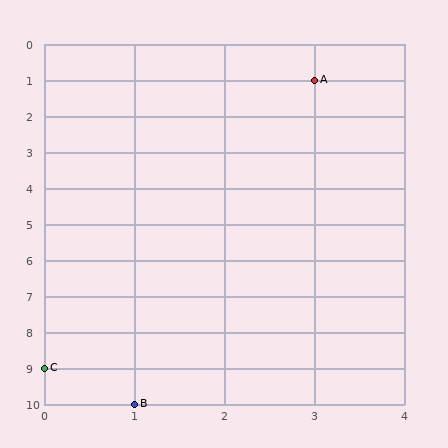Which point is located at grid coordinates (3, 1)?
Point A is at (3, 1).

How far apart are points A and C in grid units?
Points A and C are 3 columns and 8 rows apart (about 8.5 grid units diagonally).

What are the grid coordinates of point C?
Point C is at grid coordinates (0, 9).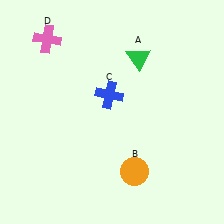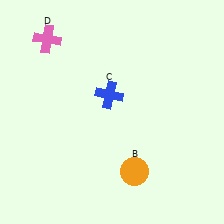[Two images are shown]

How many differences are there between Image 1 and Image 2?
There is 1 difference between the two images.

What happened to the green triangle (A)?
The green triangle (A) was removed in Image 2. It was in the top-right area of Image 1.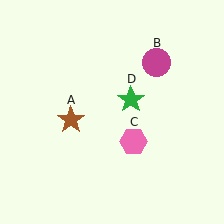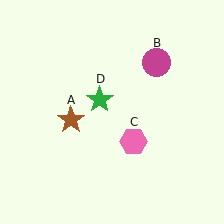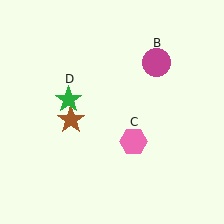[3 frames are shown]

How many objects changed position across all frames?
1 object changed position: green star (object D).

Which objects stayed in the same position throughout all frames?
Brown star (object A) and magenta circle (object B) and pink hexagon (object C) remained stationary.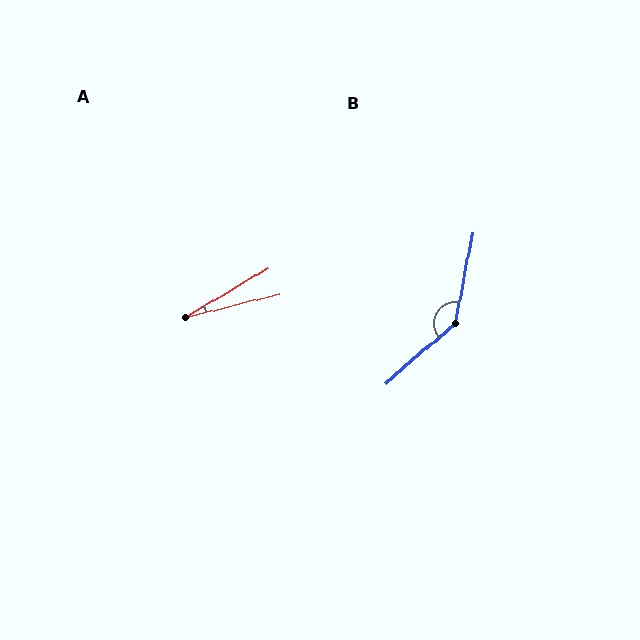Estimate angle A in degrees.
Approximately 17 degrees.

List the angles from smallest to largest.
A (17°), B (141°).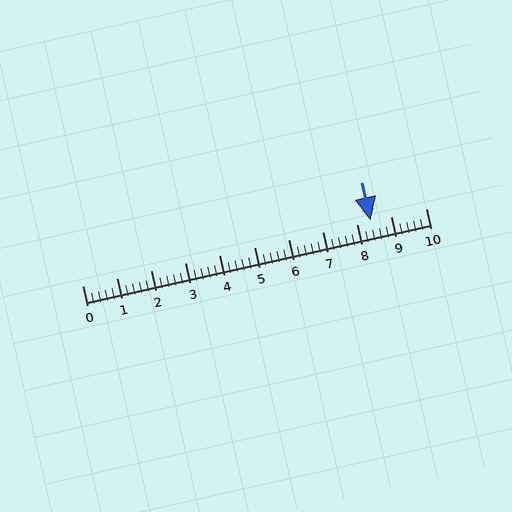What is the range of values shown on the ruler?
The ruler shows values from 0 to 10.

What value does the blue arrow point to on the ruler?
The blue arrow points to approximately 8.4.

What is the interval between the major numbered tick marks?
The major tick marks are spaced 1 units apart.